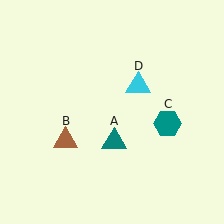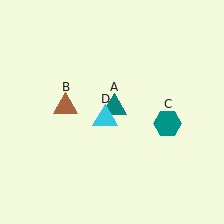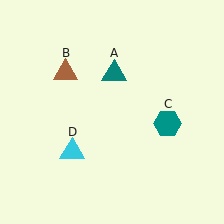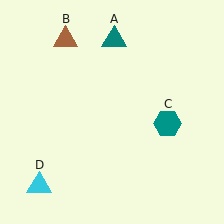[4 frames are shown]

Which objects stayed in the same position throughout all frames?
Teal hexagon (object C) remained stationary.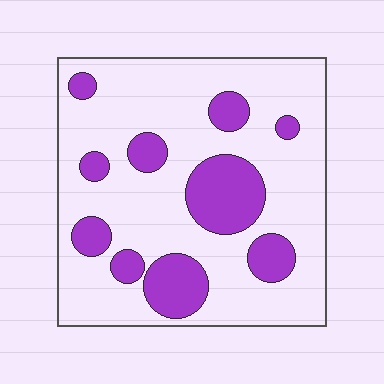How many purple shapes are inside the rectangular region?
10.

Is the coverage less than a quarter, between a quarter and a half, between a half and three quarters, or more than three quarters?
Less than a quarter.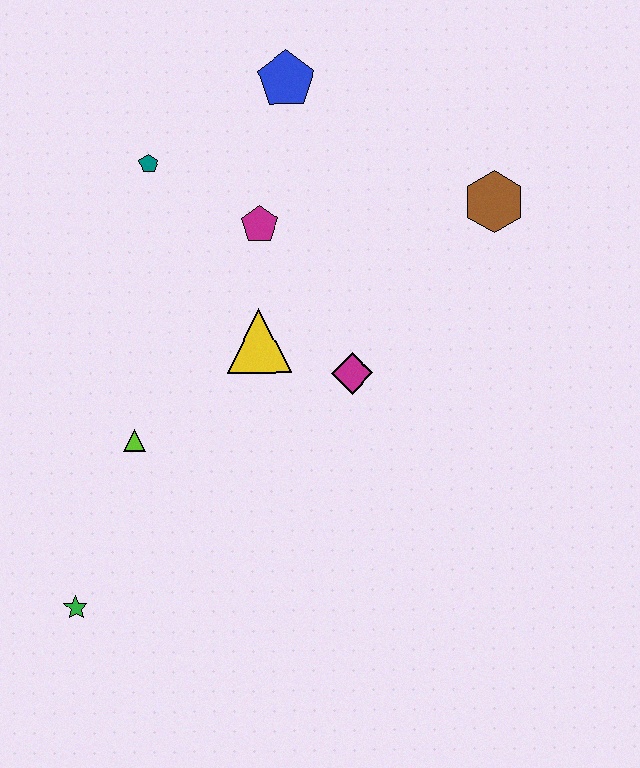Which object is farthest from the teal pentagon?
The green star is farthest from the teal pentagon.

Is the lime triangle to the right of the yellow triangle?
No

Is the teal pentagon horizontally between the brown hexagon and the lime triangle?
Yes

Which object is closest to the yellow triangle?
The magenta diamond is closest to the yellow triangle.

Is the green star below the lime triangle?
Yes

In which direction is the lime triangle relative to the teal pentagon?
The lime triangle is below the teal pentagon.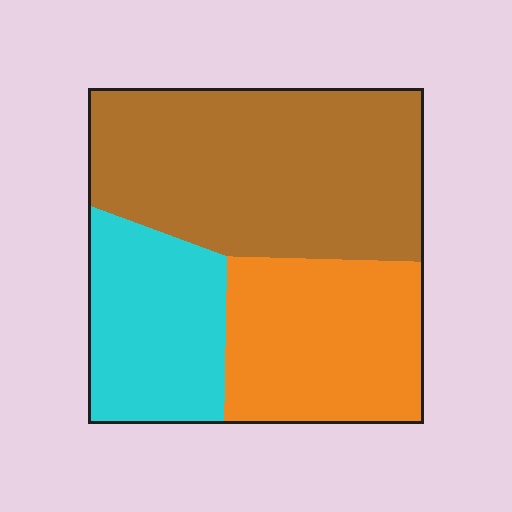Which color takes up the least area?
Cyan, at roughly 25%.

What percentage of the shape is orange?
Orange covers 29% of the shape.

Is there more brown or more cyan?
Brown.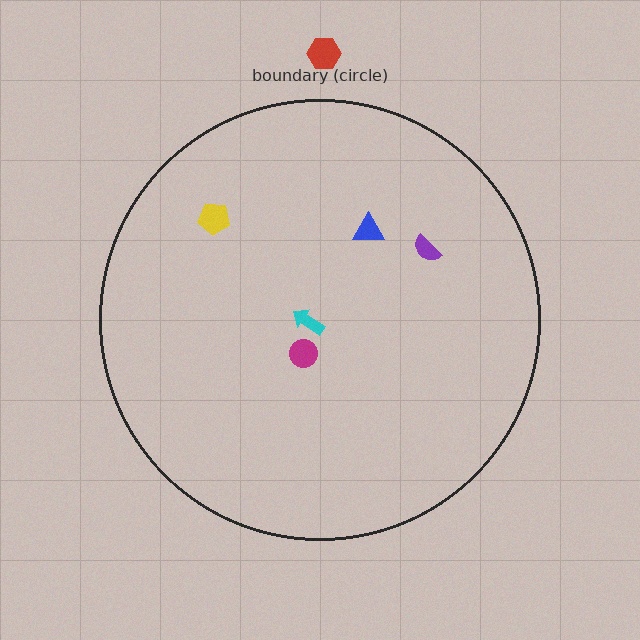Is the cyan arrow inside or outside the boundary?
Inside.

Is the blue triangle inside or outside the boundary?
Inside.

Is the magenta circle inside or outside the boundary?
Inside.